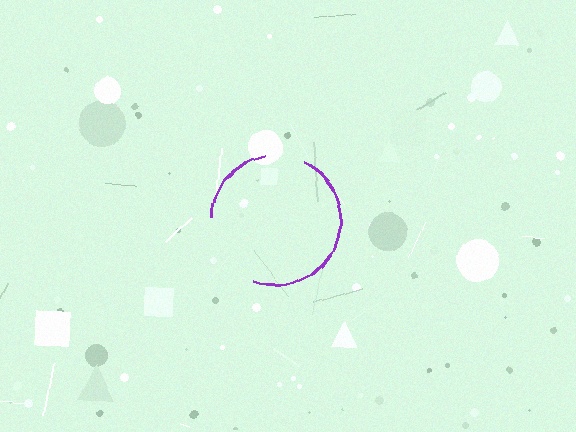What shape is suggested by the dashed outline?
The dashed outline suggests a circle.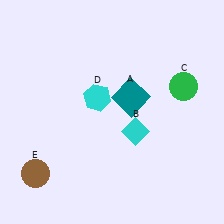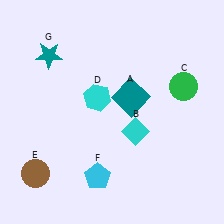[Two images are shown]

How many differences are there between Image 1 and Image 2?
There are 2 differences between the two images.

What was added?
A cyan pentagon (F), a teal star (G) were added in Image 2.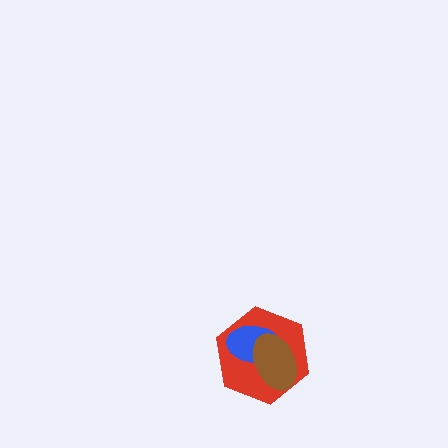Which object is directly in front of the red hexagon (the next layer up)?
The blue ellipse is directly in front of the red hexagon.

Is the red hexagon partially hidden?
Yes, it is partially covered by another shape.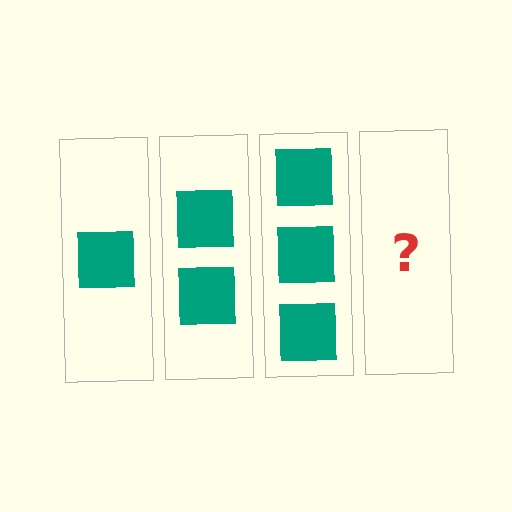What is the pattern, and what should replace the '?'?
The pattern is that each step adds one more square. The '?' should be 4 squares.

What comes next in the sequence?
The next element should be 4 squares.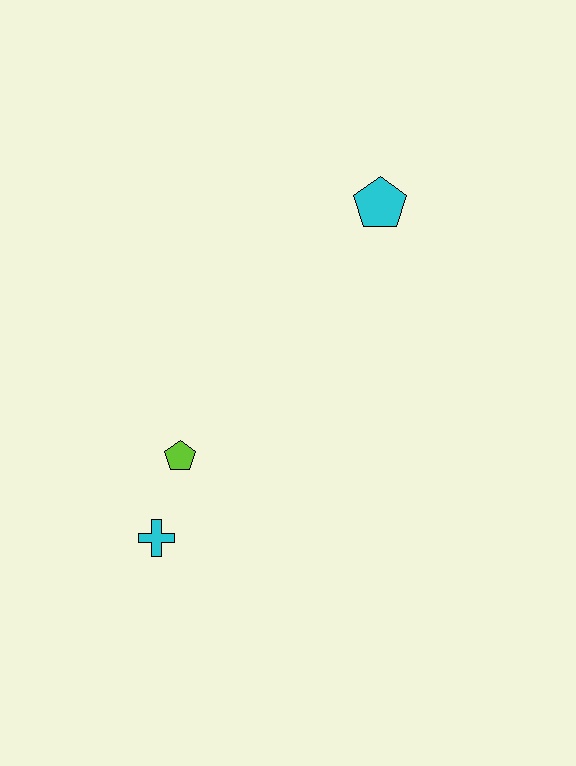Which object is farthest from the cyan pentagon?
The cyan cross is farthest from the cyan pentagon.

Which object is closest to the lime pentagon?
The cyan cross is closest to the lime pentagon.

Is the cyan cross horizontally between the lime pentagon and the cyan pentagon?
No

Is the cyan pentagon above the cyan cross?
Yes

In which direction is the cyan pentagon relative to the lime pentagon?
The cyan pentagon is above the lime pentagon.